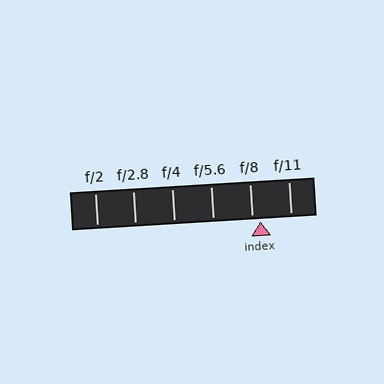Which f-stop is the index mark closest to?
The index mark is closest to f/8.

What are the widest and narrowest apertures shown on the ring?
The widest aperture shown is f/2 and the narrowest is f/11.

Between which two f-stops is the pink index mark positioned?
The index mark is between f/8 and f/11.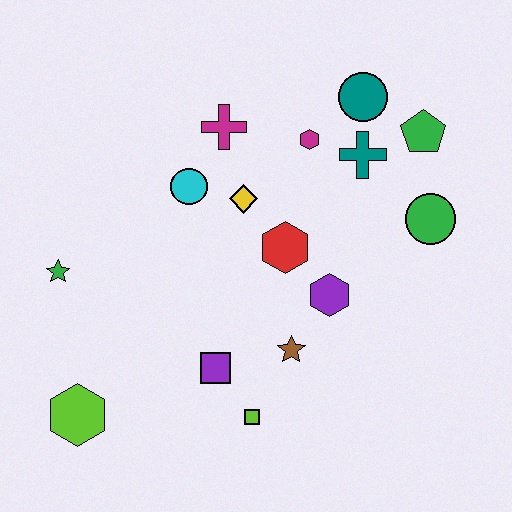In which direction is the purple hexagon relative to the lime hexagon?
The purple hexagon is to the right of the lime hexagon.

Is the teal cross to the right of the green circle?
No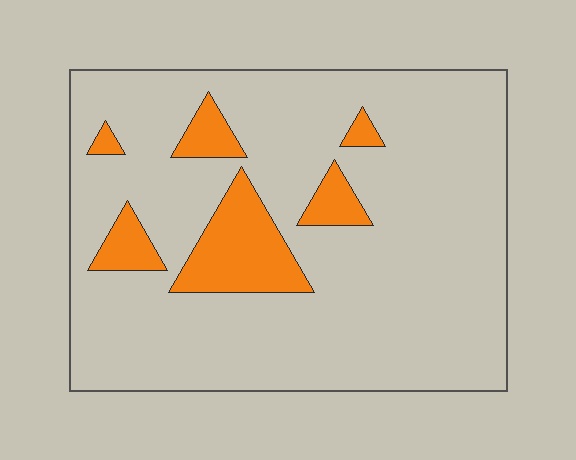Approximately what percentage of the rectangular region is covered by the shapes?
Approximately 15%.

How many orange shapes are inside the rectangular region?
6.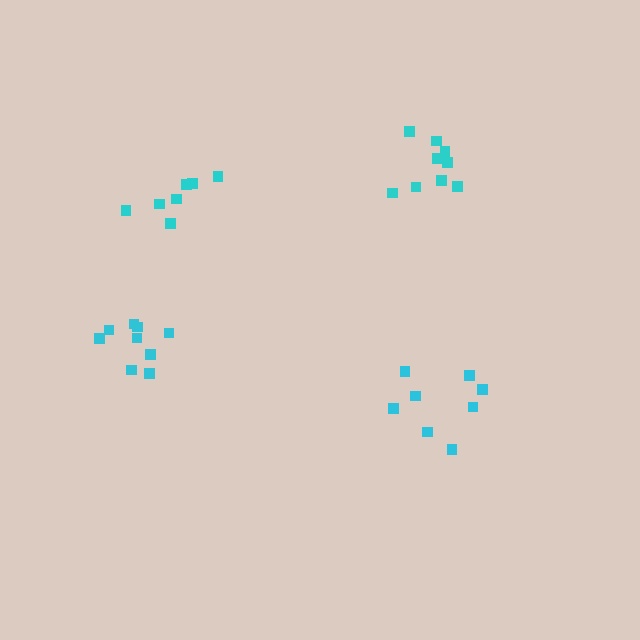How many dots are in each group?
Group 1: 9 dots, Group 2: 8 dots, Group 3: 8 dots, Group 4: 9 dots (34 total).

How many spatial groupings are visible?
There are 4 spatial groupings.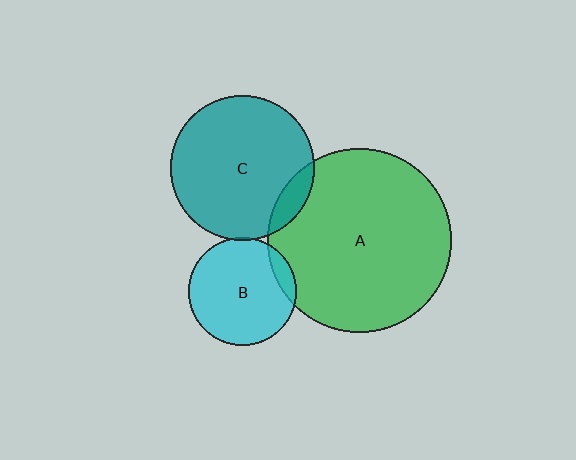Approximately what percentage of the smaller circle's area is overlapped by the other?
Approximately 10%.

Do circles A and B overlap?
Yes.